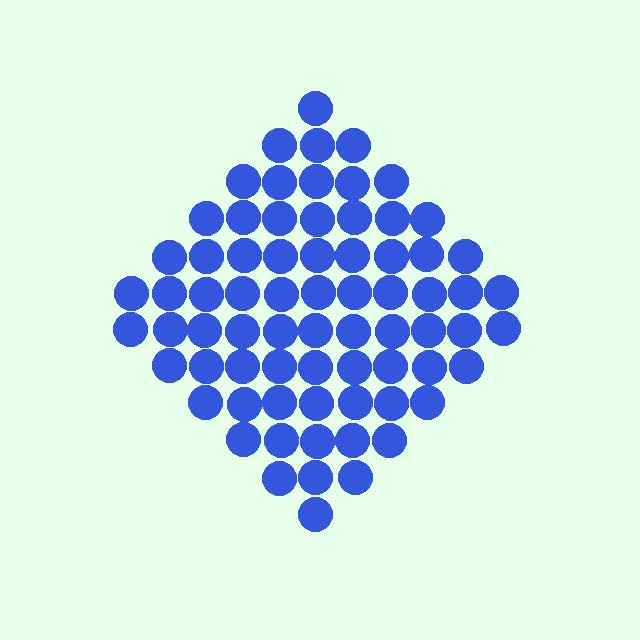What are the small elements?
The small elements are circles.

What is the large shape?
The large shape is a diamond.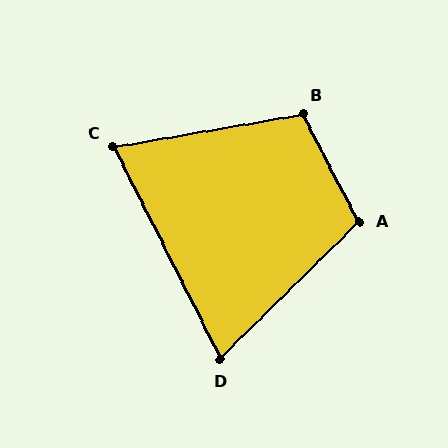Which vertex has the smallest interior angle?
D, at approximately 72 degrees.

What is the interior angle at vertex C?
Approximately 73 degrees (acute).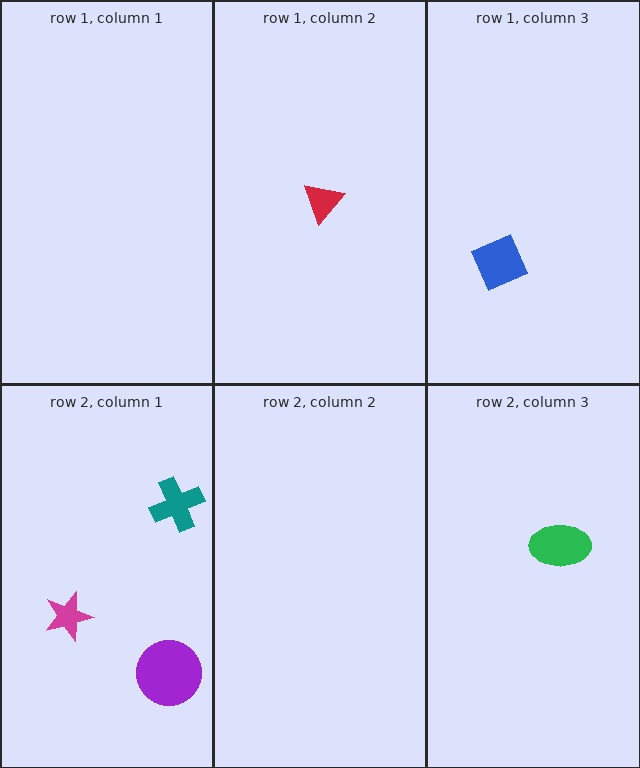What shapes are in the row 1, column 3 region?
The blue diamond.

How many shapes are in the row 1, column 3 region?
1.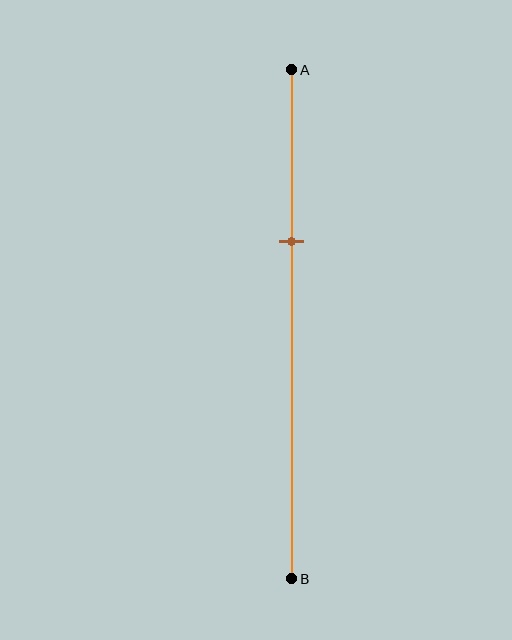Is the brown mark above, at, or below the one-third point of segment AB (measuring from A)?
The brown mark is approximately at the one-third point of segment AB.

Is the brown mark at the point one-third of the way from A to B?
Yes, the mark is approximately at the one-third point.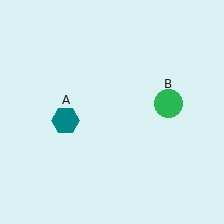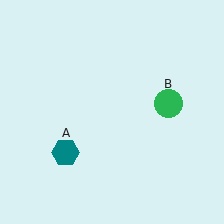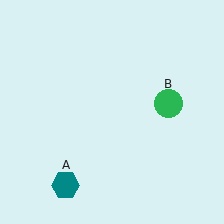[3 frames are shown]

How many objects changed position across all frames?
1 object changed position: teal hexagon (object A).